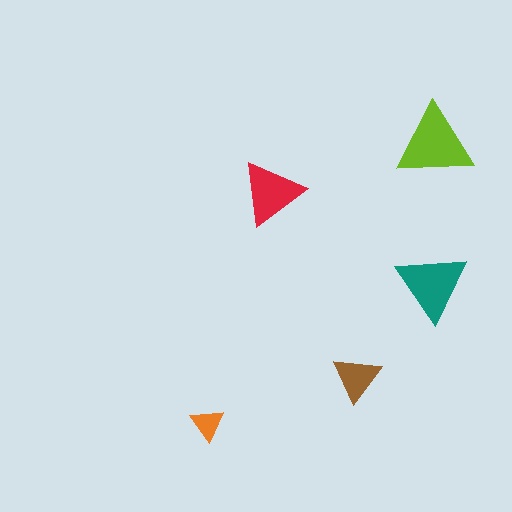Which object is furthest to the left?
The orange triangle is leftmost.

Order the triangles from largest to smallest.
the lime one, the teal one, the red one, the brown one, the orange one.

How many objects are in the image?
There are 5 objects in the image.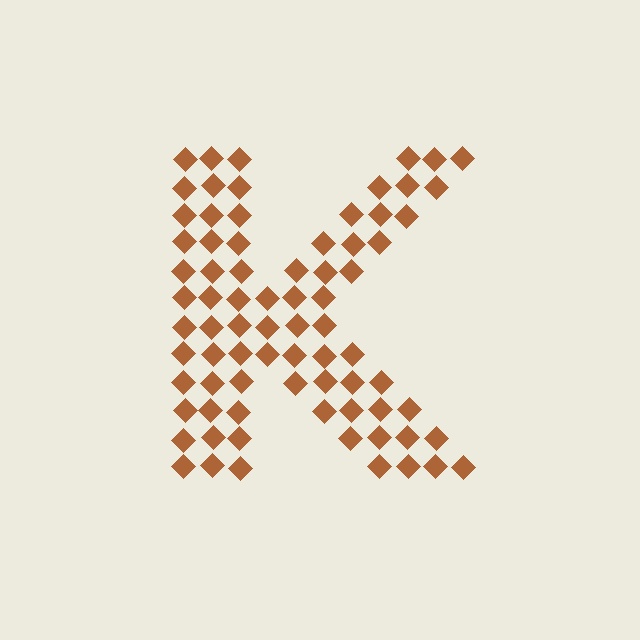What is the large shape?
The large shape is the letter K.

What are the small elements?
The small elements are diamonds.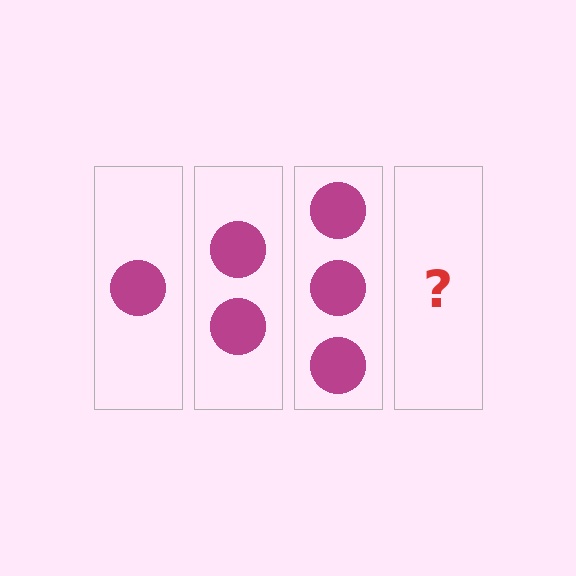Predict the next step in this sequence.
The next step is 4 circles.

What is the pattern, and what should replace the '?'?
The pattern is that each step adds one more circle. The '?' should be 4 circles.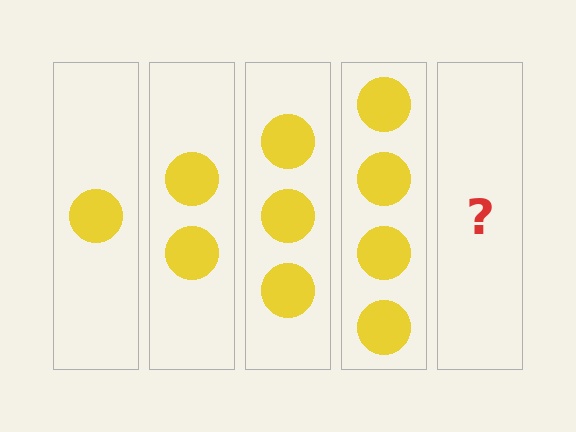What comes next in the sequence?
The next element should be 5 circles.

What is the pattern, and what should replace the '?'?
The pattern is that each step adds one more circle. The '?' should be 5 circles.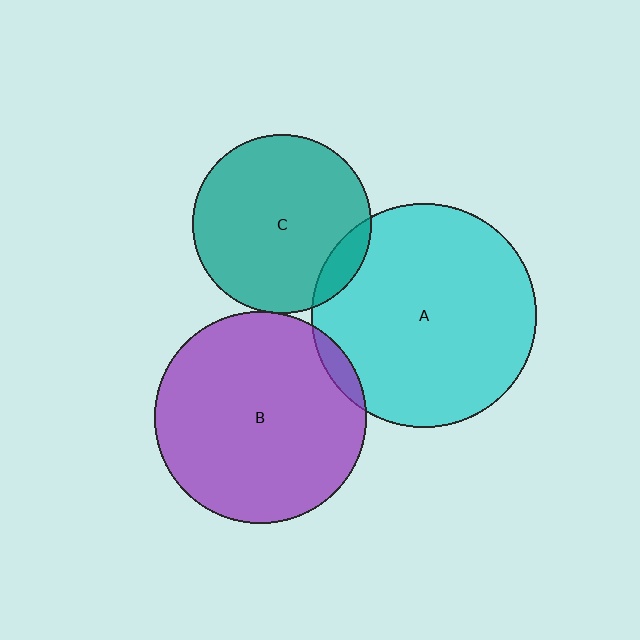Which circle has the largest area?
Circle A (cyan).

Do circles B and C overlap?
Yes.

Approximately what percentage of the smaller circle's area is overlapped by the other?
Approximately 5%.